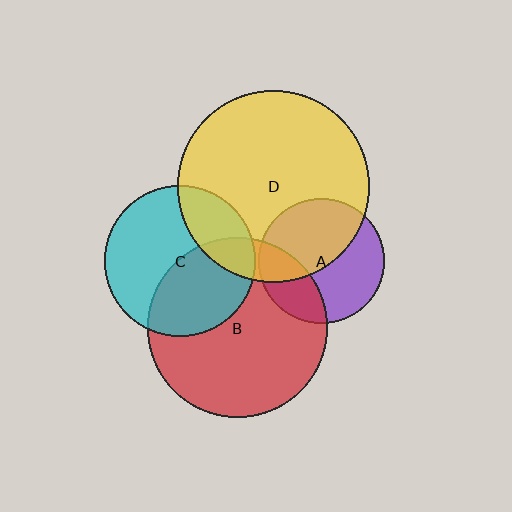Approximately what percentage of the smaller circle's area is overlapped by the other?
Approximately 25%.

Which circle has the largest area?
Circle D (yellow).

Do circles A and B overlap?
Yes.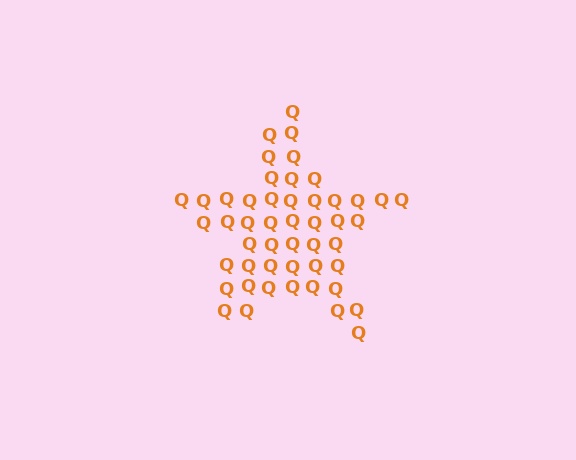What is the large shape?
The large shape is a star.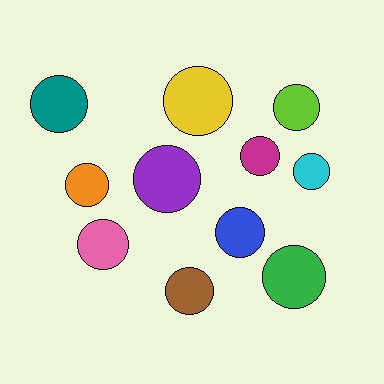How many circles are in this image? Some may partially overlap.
There are 11 circles.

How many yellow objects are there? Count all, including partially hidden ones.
There is 1 yellow object.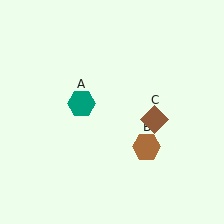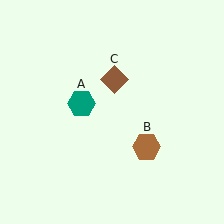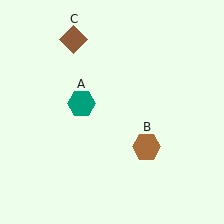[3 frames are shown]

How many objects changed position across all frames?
1 object changed position: brown diamond (object C).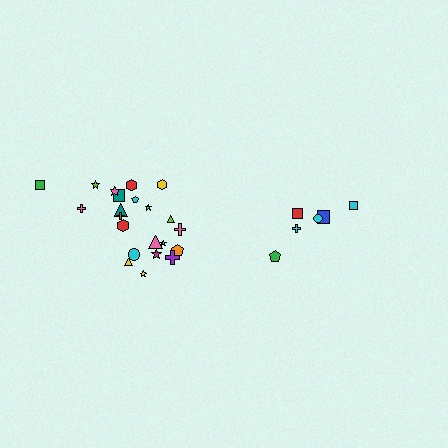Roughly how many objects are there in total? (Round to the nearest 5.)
Roughly 30 objects in total.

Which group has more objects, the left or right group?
The left group.